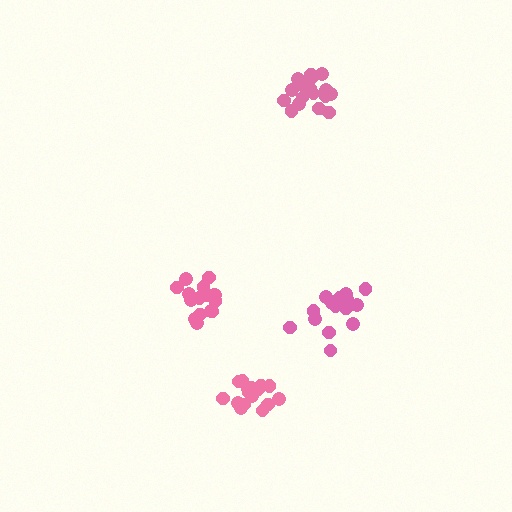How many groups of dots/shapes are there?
There are 4 groups.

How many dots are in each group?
Group 1: 17 dots, Group 2: 15 dots, Group 3: 18 dots, Group 4: 17 dots (67 total).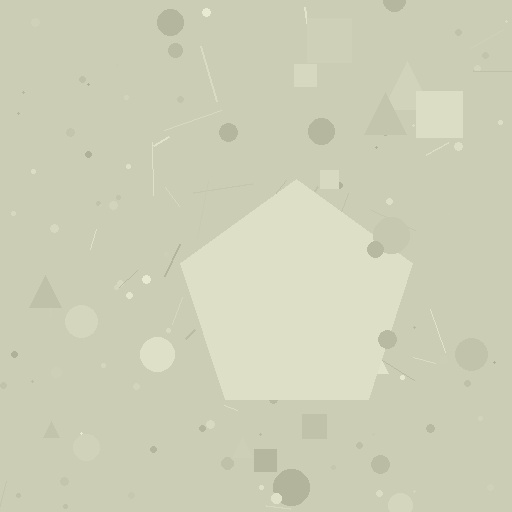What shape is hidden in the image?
A pentagon is hidden in the image.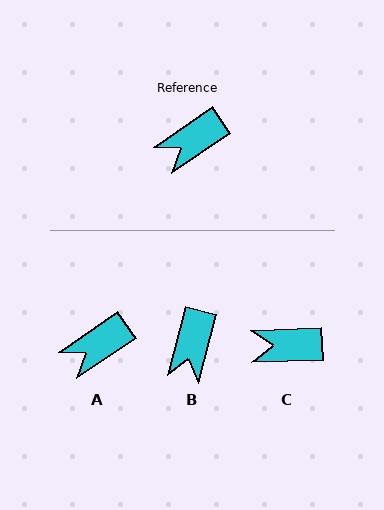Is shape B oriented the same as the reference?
No, it is off by about 40 degrees.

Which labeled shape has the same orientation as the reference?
A.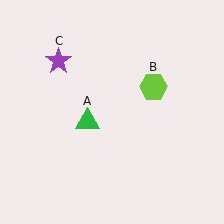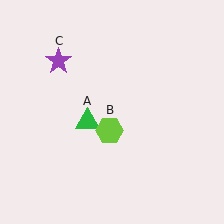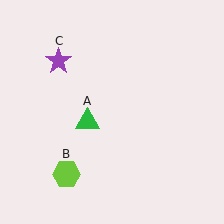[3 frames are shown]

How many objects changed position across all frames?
1 object changed position: lime hexagon (object B).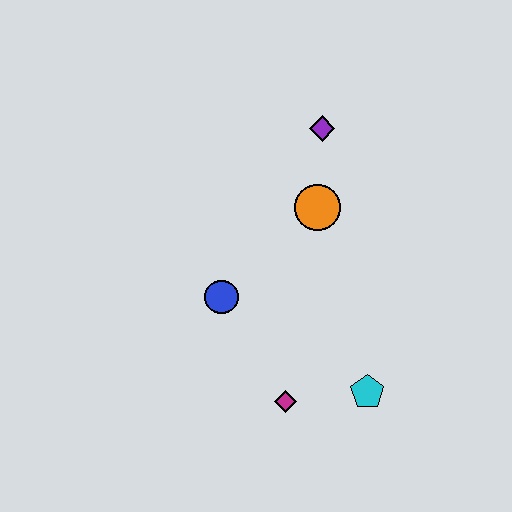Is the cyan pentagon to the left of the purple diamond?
No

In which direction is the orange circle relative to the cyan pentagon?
The orange circle is above the cyan pentagon.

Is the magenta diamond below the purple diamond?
Yes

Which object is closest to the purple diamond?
The orange circle is closest to the purple diamond.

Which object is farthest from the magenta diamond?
The purple diamond is farthest from the magenta diamond.